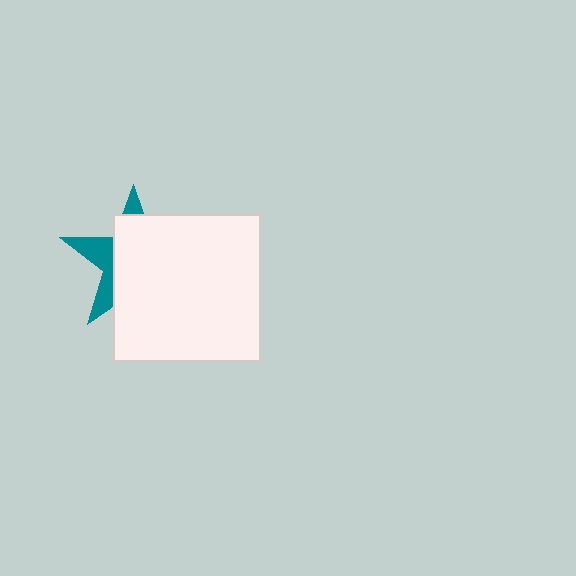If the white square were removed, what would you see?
You would see the complete teal star.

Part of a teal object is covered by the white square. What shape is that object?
It is a star.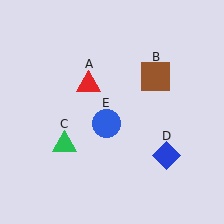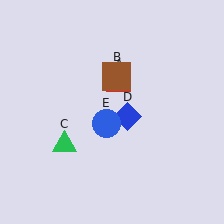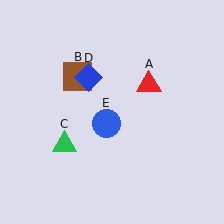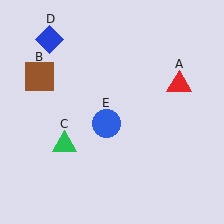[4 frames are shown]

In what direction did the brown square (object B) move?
The brown square (object B) moved left.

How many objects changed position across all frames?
3 objects changed position: red triangle (object A), brown square (object B), blue diamond (object D).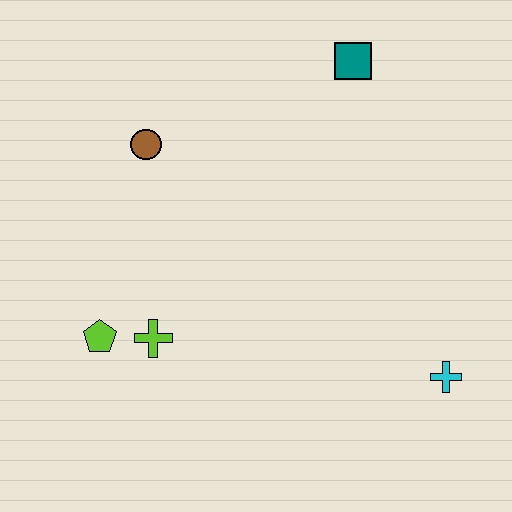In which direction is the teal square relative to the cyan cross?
The teal square is above the cyan cross.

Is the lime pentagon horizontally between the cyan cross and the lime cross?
No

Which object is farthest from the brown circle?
The cyan cross is farthest from the brown circle.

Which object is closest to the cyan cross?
The lime cross is closest to the cyan cross.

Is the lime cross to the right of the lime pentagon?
Yes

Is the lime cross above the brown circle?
No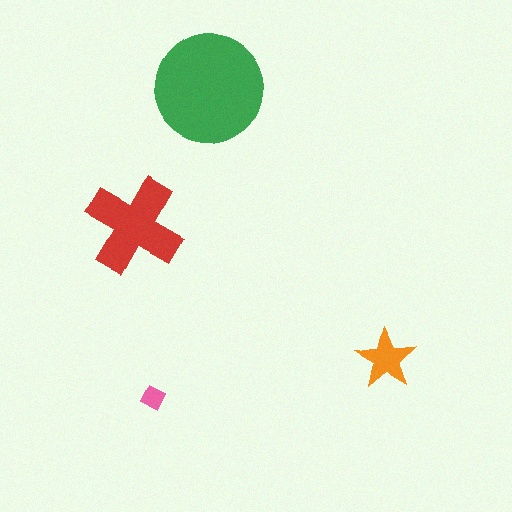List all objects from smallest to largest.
The pink diamond, the orange star, the red cross, the green circle.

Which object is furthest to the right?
The orange star is rightmost.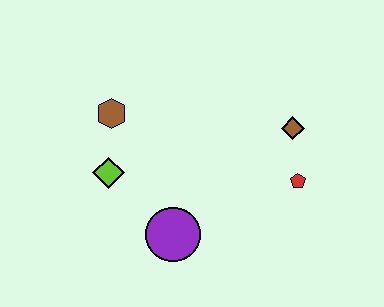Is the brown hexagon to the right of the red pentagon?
No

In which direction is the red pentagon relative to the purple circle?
The red pentagon is to the right of the purple circle.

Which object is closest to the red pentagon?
The brown diamond is closest to the red pentagon.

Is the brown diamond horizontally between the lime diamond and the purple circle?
No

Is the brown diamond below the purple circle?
No